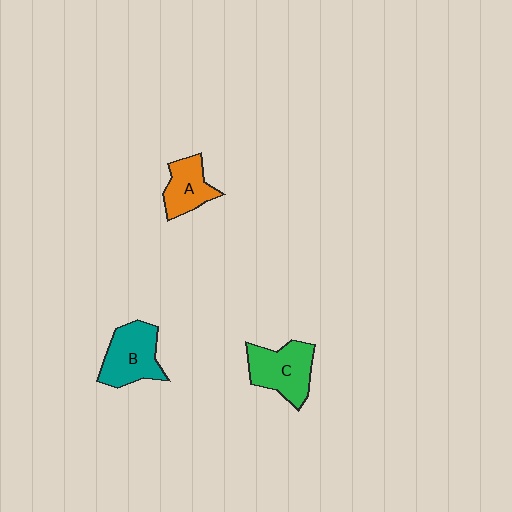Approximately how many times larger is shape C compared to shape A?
Approximately 1.4 times.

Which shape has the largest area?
Shape C (green).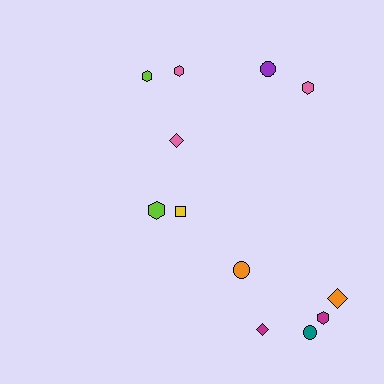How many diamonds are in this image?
There are 3 diamonds.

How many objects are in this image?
There are 12 objects.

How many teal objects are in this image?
There is 1 teal object.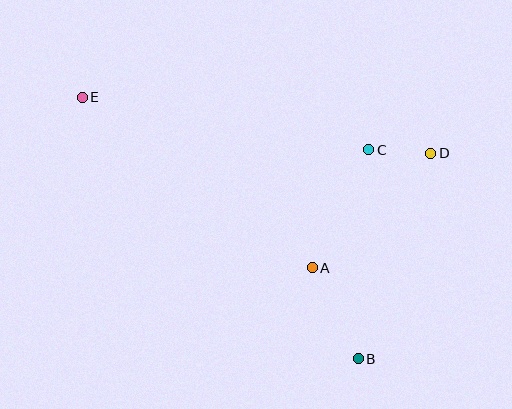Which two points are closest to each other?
Points C and D are closest to each other.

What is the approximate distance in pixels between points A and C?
The distance between A and C is approximately 131 pixels.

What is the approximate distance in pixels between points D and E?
The distance between D and E is approximately 353 pixels.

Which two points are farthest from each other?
Points B and E are farthest from each other.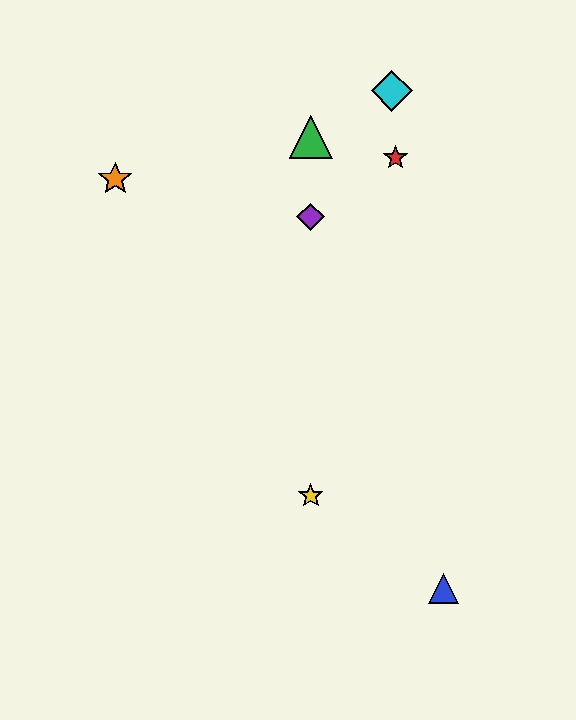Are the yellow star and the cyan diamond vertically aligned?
No, the yellow star is at x≈311 and the cyan diamond is at x≈392.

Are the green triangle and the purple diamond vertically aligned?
Yes, both are at x≈311.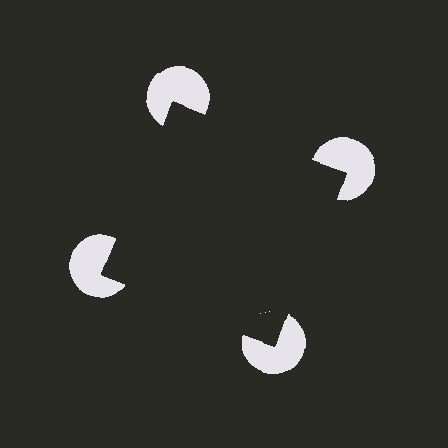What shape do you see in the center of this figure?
An illusory square — its edges are inferred from the aligned wedge cuts in the pac-man discs, not physically drawn.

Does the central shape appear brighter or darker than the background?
It typically appears slightly darker than the background, even though no actual brightness change is drawn.